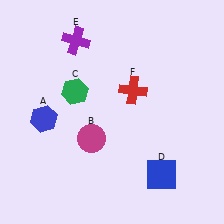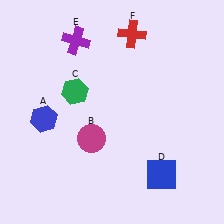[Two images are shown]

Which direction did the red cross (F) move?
The red cross (F) moved up.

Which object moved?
The red cross (F) moved up.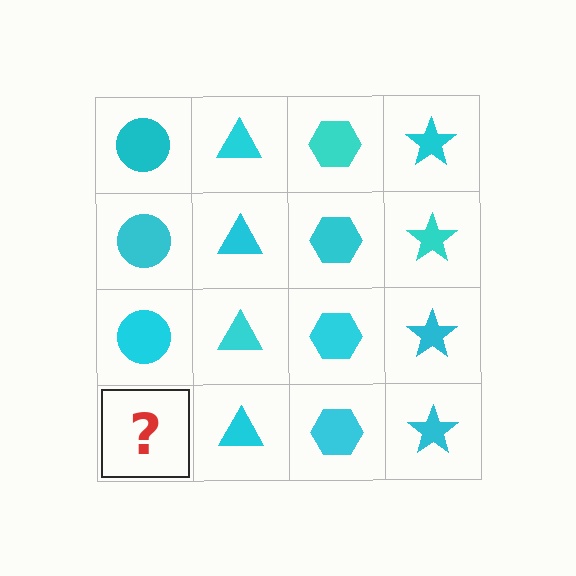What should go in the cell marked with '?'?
The missing cell should contain a cyan circle.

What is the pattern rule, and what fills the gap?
The rule is that each column has a consistent shape. The gap should be filled with a cyan circle.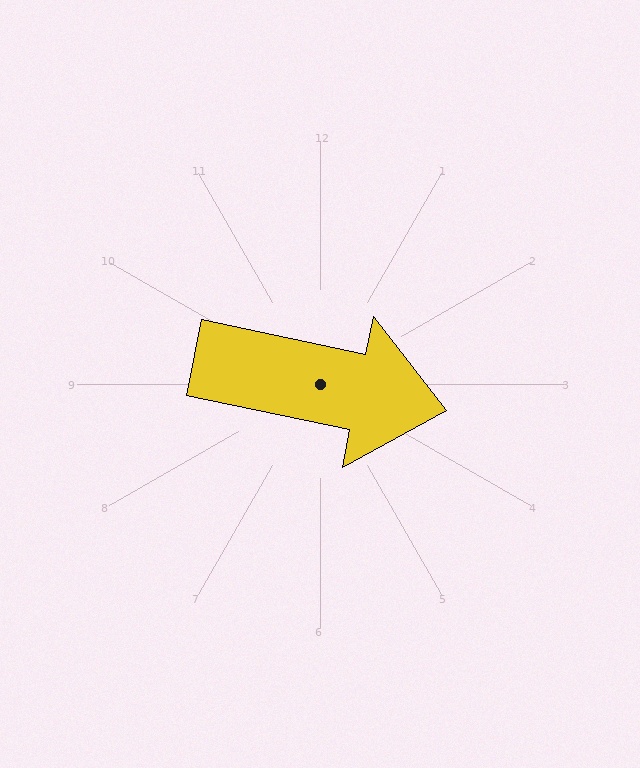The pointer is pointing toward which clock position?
Roughly 3 o'clock.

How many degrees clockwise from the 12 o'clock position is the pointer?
Approximately 102 degrees.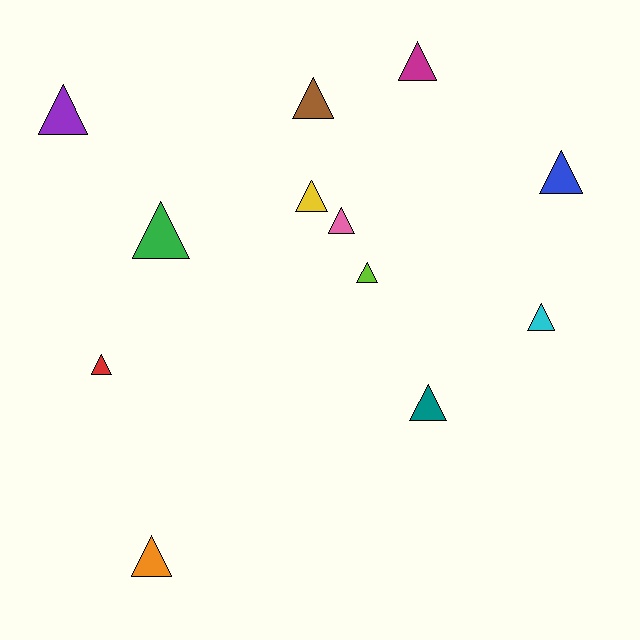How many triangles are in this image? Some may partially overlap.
There are 12 triangles.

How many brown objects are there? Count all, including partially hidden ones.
There is 1 brown object.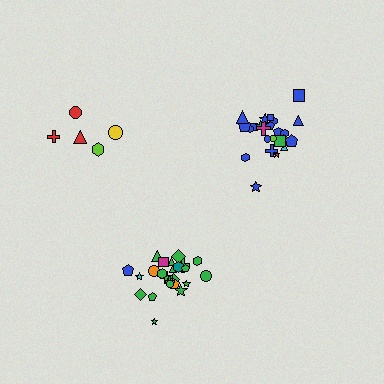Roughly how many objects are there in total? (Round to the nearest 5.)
Roughly 55 objects in total.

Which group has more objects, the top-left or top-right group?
The top-right group.